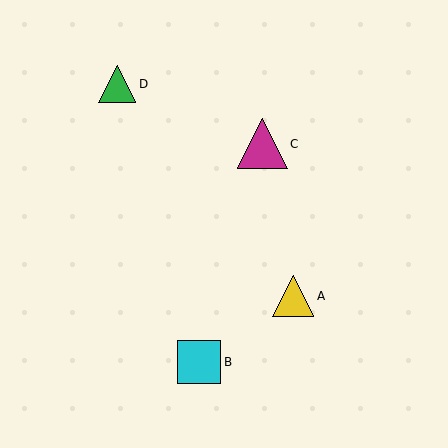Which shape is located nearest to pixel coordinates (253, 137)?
The magenta triangle (labeled C) at (262, 144) is nearest to that location.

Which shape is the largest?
The magenta triangle (labeled C) is the largest.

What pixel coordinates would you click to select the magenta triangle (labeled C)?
Click at (262, 144) to select the magenta triangle C.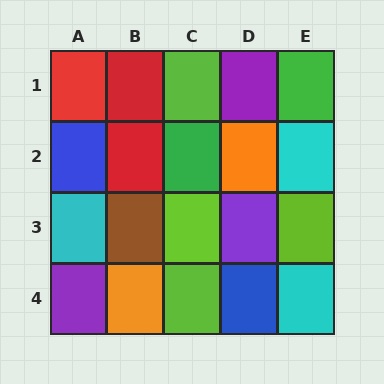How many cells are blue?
2 cells are blue.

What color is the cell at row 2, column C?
Green.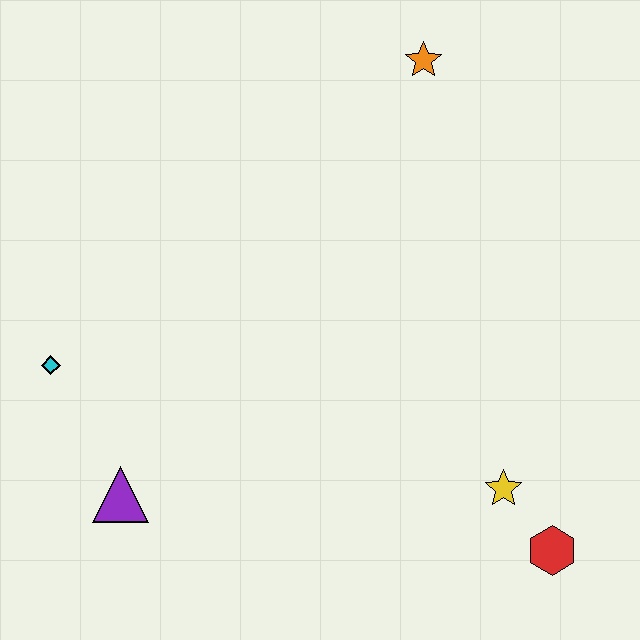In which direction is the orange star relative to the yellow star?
The orange star is above the yellow star.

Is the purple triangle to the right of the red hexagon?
No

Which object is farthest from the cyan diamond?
The red hexagon is farthest from the cyan diamond.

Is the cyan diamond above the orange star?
No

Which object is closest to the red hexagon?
The yellow star is closest to the red hexagon.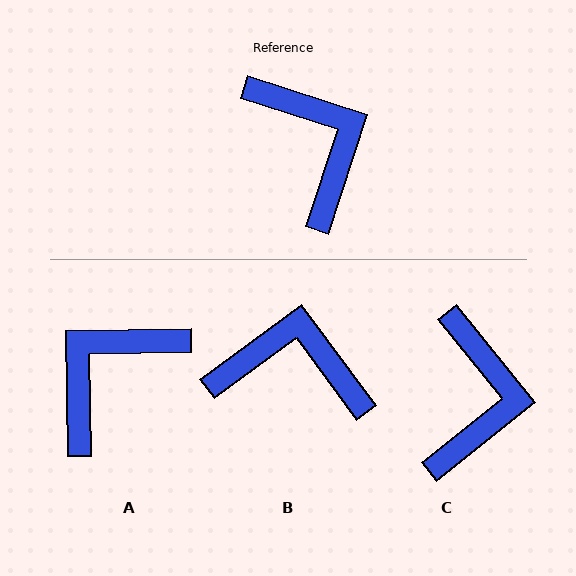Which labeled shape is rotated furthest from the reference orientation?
A, about 109 degrees away.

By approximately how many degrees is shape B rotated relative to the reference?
Approximately 54 degrees counter-clockwise.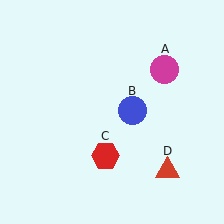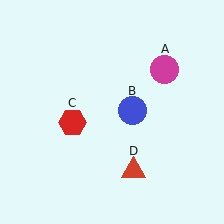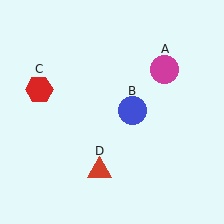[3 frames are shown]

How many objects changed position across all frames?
2 objects changed position: red hexagon (object C), red triangle (object D).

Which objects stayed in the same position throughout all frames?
Magenta circle (object A) and blue circle (object B) remained stationary.